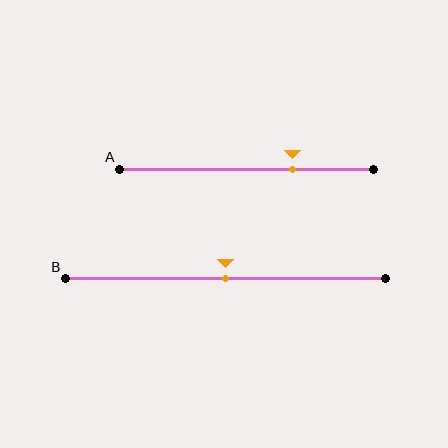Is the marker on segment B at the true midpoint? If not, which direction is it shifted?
Yes, the marker on segment B is at the true midpoint.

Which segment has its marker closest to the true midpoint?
Segment B has its marker closest to the true midpoint.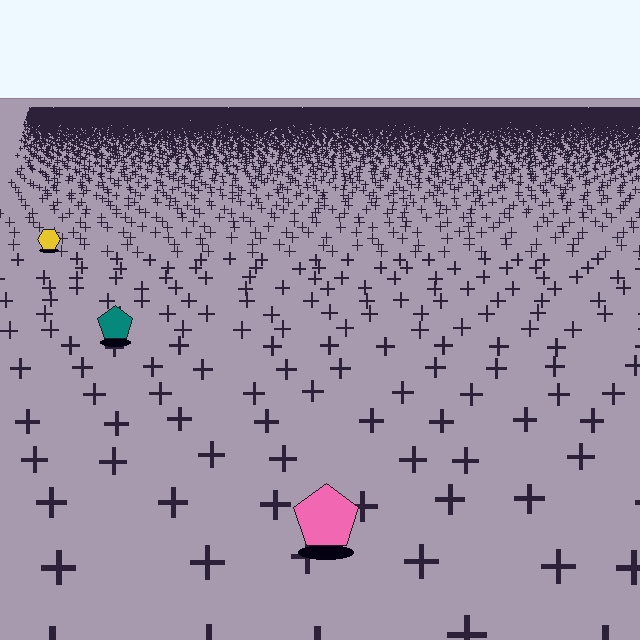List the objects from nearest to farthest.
From nearest to farthest: the pink pentagon, the teal pentagon, the yellow hexagon.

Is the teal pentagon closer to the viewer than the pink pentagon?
No. The pink pentagon is closer — you can tell from the texture gradient: the ground texture is coarser near it.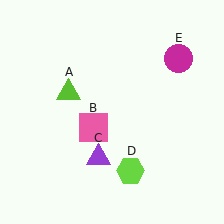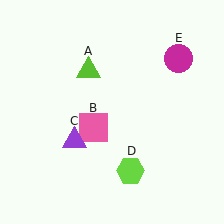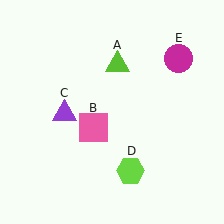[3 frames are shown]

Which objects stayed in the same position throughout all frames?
Pink square (object B) and lime hexagon (object D) and magenta circle (object E) remained stationary.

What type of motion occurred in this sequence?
The lime triangle (object A), purple triangle (object C) rotated clockwise around the center of the scene.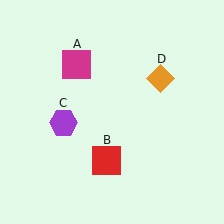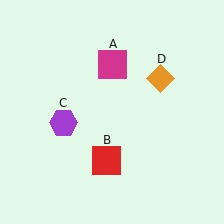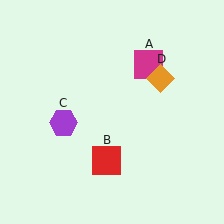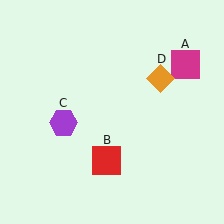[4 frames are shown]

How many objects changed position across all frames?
1 object changed position: magenta square (object A).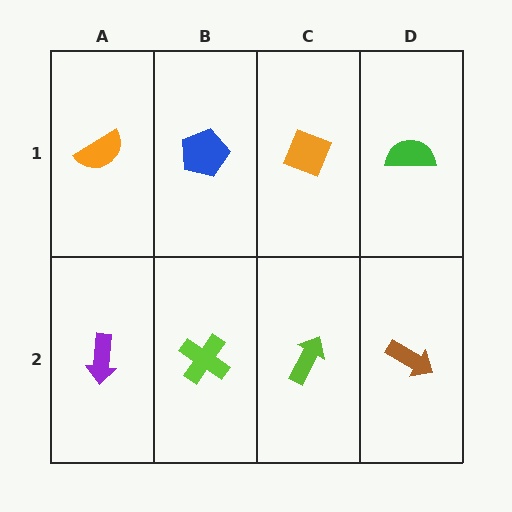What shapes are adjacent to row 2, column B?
A blue pentagon (row 1, column B), a purple arrow (row 2, column A), a lime arrow (row 2, column C).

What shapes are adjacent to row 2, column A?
An orange semicircle (row 1, column A), a lime cross (row 2, column B).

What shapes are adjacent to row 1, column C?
A lime arrow (row 2, column C), a blue pentagon (row 1, column B), a green semicircle (row 1, column D).